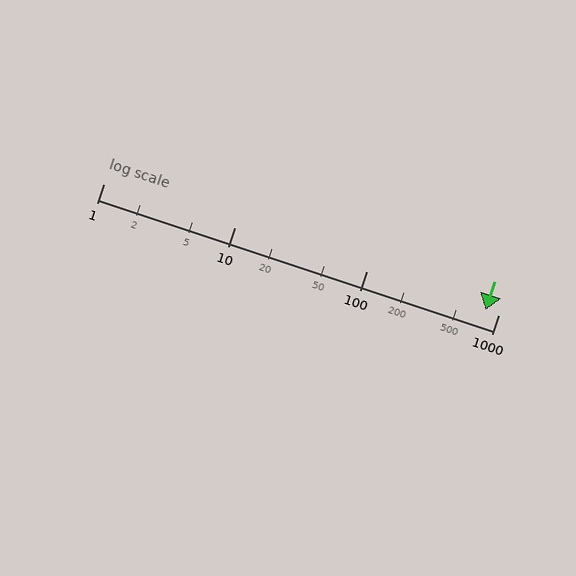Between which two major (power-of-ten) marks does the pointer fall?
The pointer is between 100 and 1000.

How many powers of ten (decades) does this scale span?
The scale spans 3 decades, from 1 to 1000.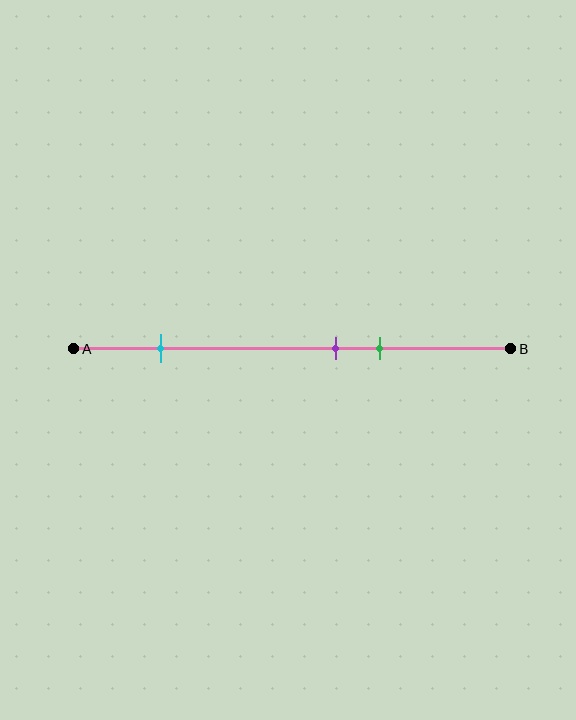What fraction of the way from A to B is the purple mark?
The purple mark is approximately 60% (0.6) of the way from A to B.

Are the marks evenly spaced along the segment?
No, the marks are not evenly spaced.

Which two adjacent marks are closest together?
The purple and green marks are the closest adjacent pair.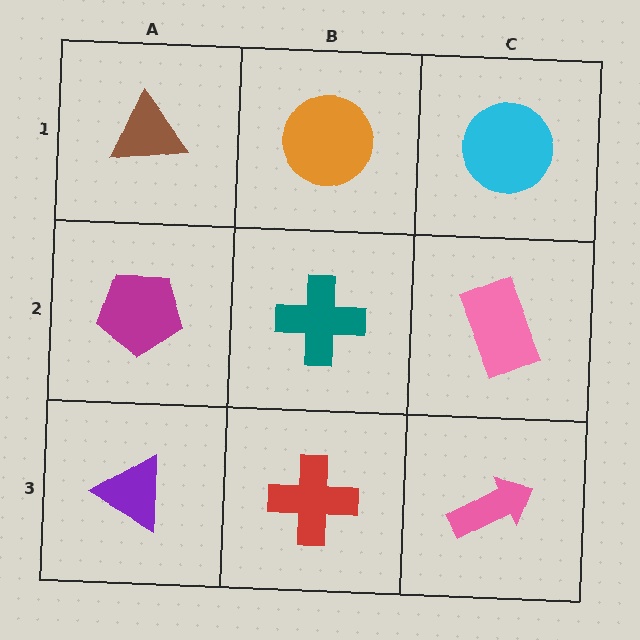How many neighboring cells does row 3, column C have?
2.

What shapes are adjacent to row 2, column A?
A brown triangle (row 1, column A), a purple triangle (row 3, column A), a teal cross (row 2, column B).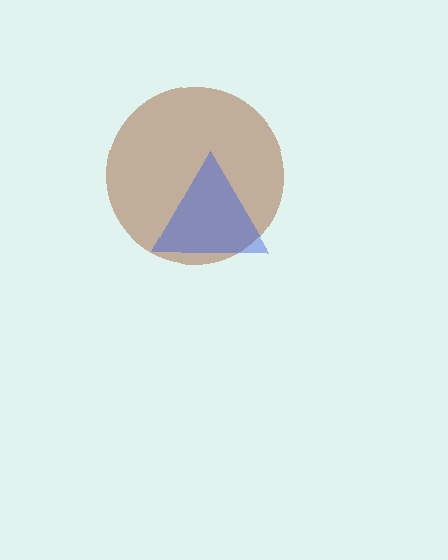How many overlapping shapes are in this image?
There are 2 overlapping shapes in the image.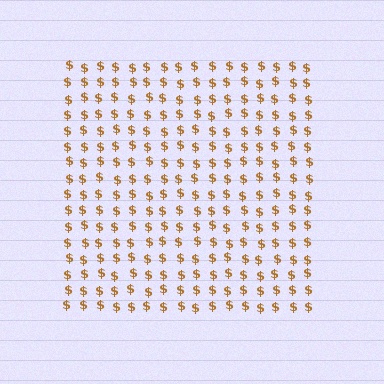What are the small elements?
The small elements are dollar signs.